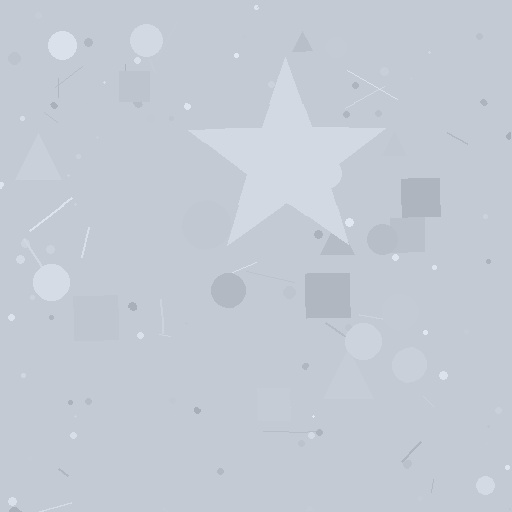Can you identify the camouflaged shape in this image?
The camouflaged shape is a star.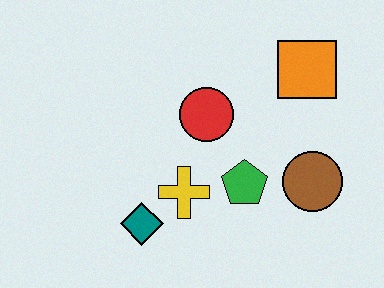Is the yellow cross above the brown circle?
No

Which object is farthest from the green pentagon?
The orange square is farthest from the green pentagon.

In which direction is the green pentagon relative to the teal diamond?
The green pentagon is to the right of the teal diamond.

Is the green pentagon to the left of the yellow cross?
No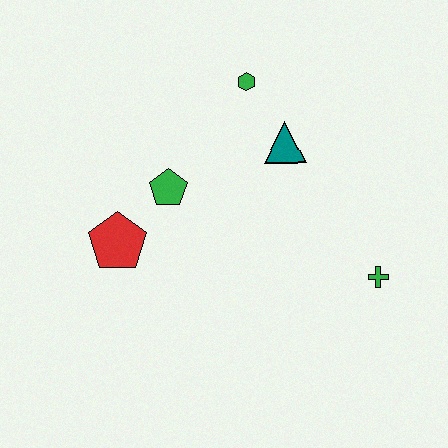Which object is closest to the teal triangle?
The green hexagon is closest to the teal triangle.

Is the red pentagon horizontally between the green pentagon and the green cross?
No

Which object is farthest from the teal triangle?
The red pentagon is farthest from the teal triangle.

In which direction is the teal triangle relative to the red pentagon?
The teal triangle is to the right of the red pentagon.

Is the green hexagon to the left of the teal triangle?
Yes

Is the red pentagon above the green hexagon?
No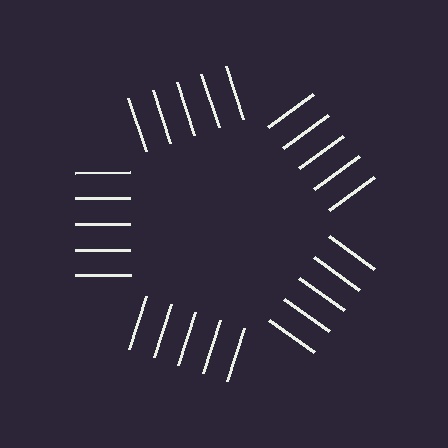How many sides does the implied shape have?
5 sides — the line-ends trace a pentagon.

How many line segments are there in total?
25 — 5 along each of the 5 edges.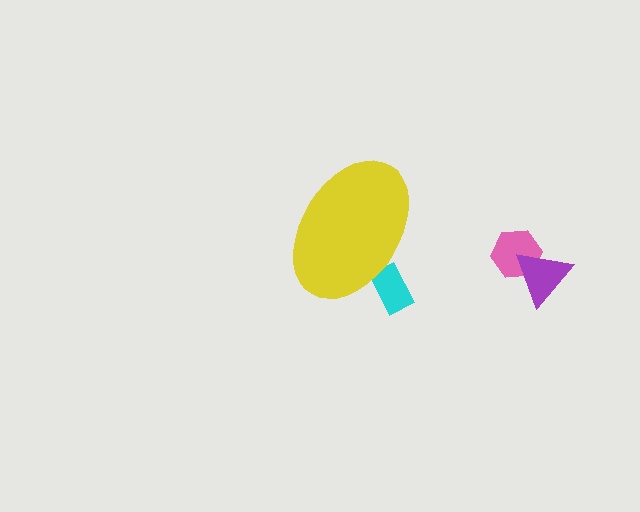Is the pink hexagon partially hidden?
No, the pink hexagon is fully visible.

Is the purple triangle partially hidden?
No, the purple triangle is fully visible.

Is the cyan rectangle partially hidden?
Yes, the cyan rectangle is partially hidden behind the yellow ellipse.